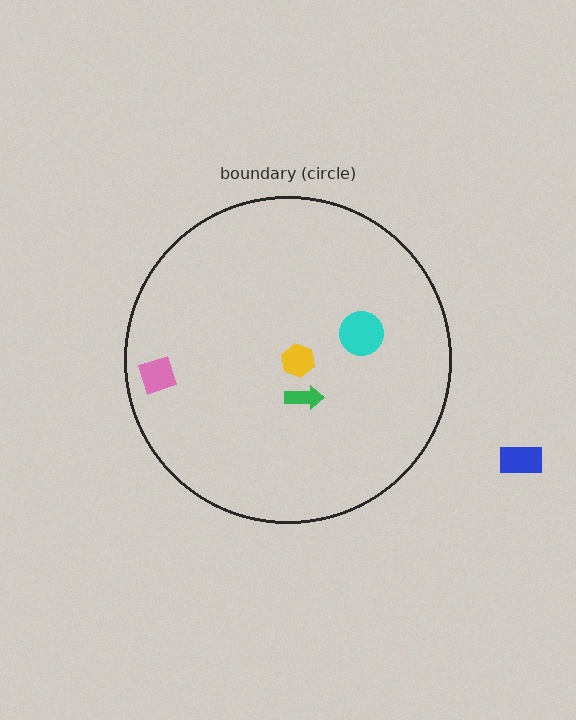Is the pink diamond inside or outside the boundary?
Inside.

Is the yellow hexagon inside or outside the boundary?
Inside.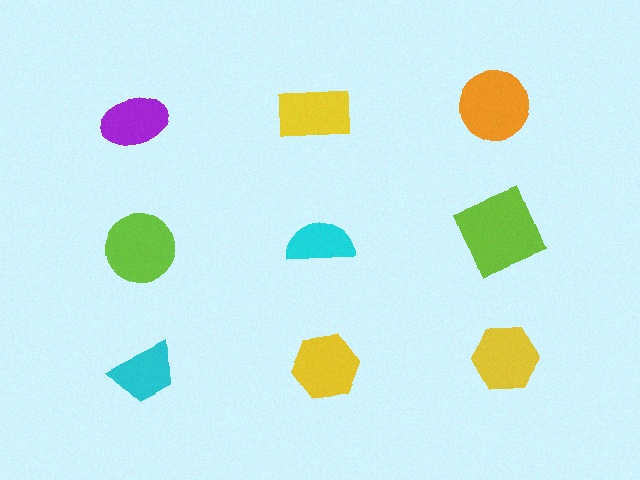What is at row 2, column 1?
A lime circle.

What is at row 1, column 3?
An orange circle.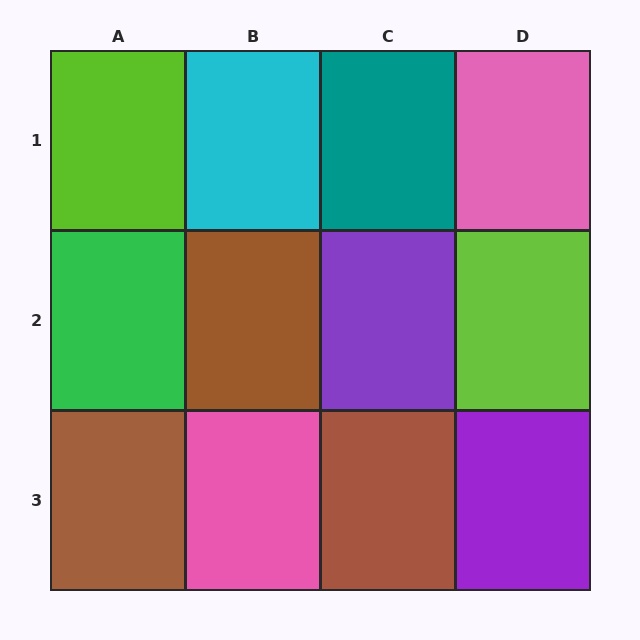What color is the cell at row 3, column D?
Purple.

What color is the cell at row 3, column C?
Brown.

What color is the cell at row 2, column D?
Lime.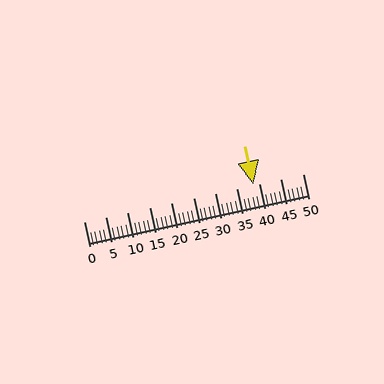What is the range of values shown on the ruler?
The ruler shows values from 0 to 50.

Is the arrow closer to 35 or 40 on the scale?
The arrow is closer to 40.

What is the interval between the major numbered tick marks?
The major tick marks are spaced 5 units apart.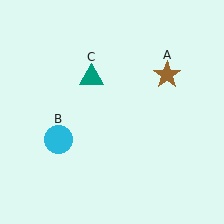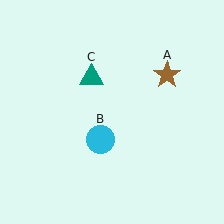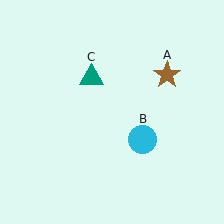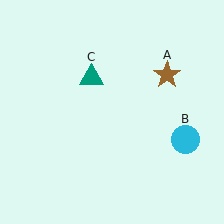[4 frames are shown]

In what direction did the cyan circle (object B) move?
The cyan circle (object B) moved right.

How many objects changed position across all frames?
1 object changed position: cyan circle (object B).